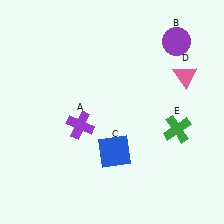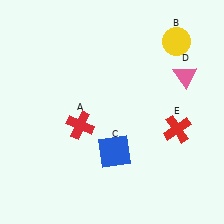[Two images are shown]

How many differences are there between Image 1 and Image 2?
There are 3 differences between the two images.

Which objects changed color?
A changed from purple to red. B changed from purple to yellow. E changed from green to red.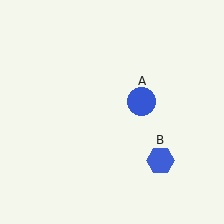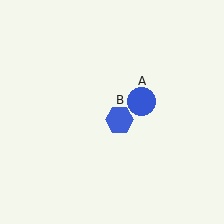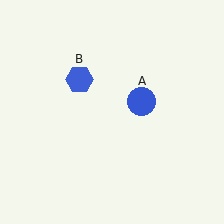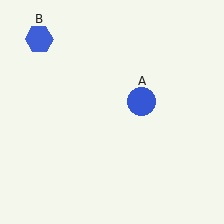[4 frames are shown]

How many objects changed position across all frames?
1 object changed position: blue hexagon (object B).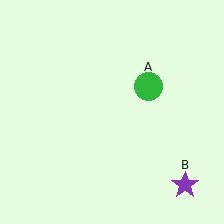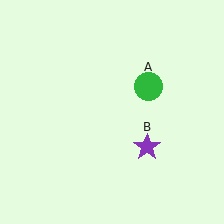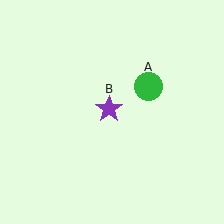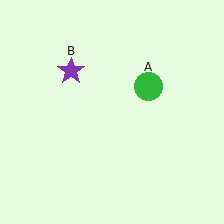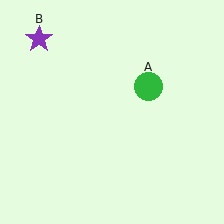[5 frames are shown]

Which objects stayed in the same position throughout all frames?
Green circle (object A) remained stationary.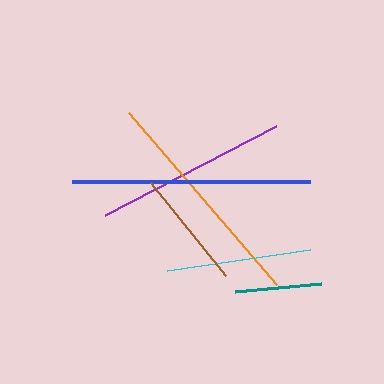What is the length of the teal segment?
The teal segment is approximately 86 pixels long.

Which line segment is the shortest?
The teal line is the shortest at approximately 86 pixels.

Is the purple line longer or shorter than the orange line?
The orange line is longer than the purple line.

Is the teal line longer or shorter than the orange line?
The orange line is longer than the teal line.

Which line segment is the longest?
The blue line is the longest at approximately 238 pixels.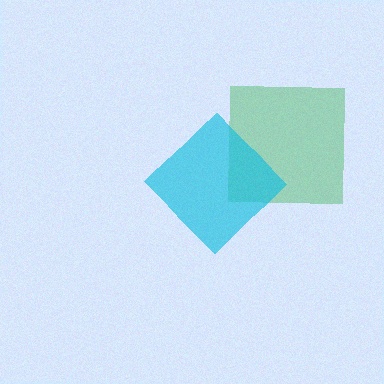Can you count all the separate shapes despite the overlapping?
Yes, there are 2 separate shapes.